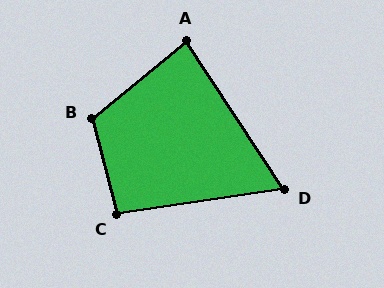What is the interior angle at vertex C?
Approximately 96 degrees (obtuse).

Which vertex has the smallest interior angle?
D, at approximately 65 degrees.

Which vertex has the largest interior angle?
B, at approximately 115 degrees.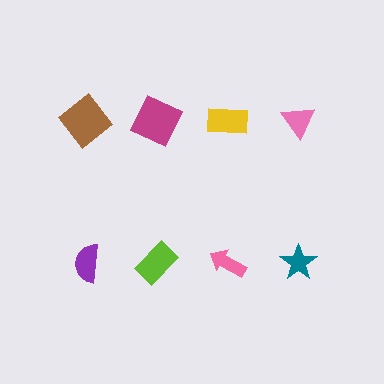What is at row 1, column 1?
A brown diamond.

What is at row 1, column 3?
A yellow rectangle.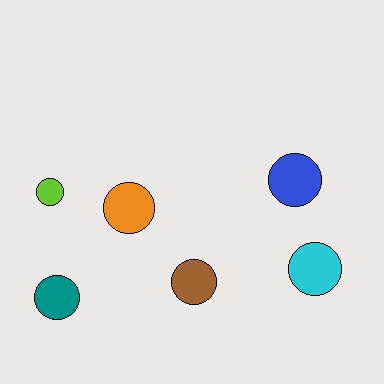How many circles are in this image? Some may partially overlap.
There are 6 circles.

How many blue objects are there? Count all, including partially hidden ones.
There is 1 blue object.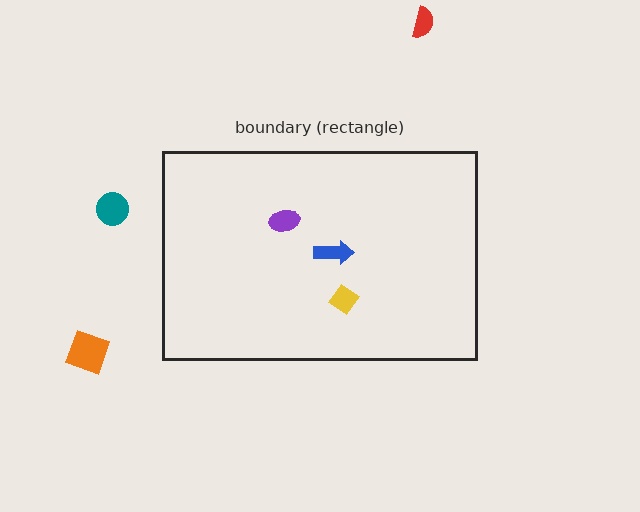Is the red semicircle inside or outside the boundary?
Outside.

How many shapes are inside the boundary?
3 inside, 3 outside.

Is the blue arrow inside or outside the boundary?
Inside.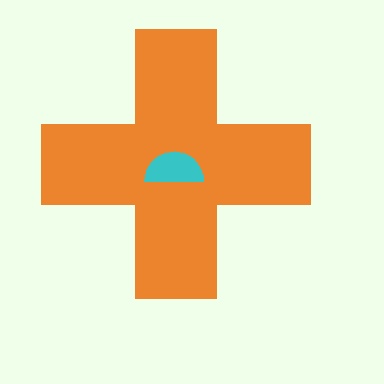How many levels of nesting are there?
2.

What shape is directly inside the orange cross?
The cyan semicircle.